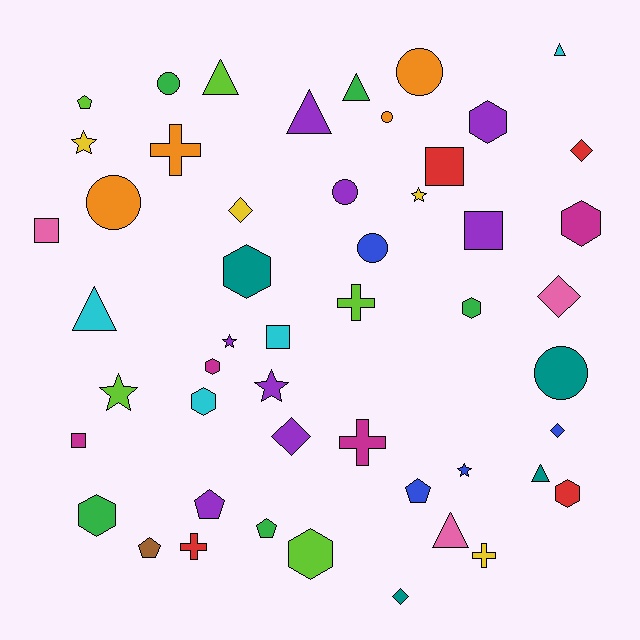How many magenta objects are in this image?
There are 4 magenta objects.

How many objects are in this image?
There are 50 objects.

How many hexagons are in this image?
There are 9 hexagons.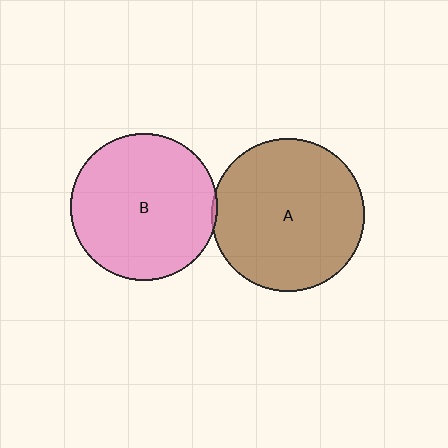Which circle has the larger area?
Circle A (brown).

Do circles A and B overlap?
Yes.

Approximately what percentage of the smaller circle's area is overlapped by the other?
Approximately 5%.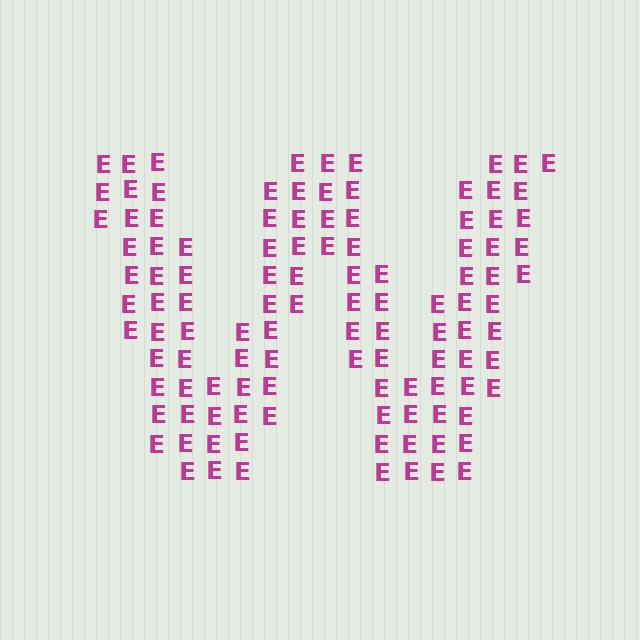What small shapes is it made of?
It is made of small letter E's.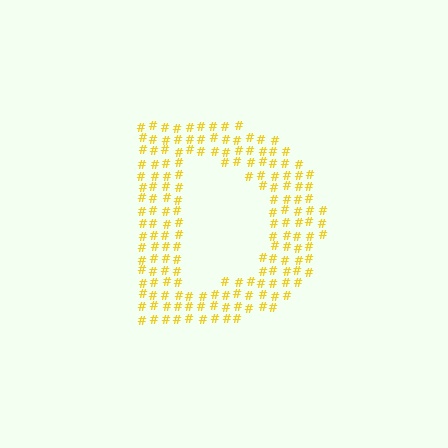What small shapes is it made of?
It is made of small hash symbols.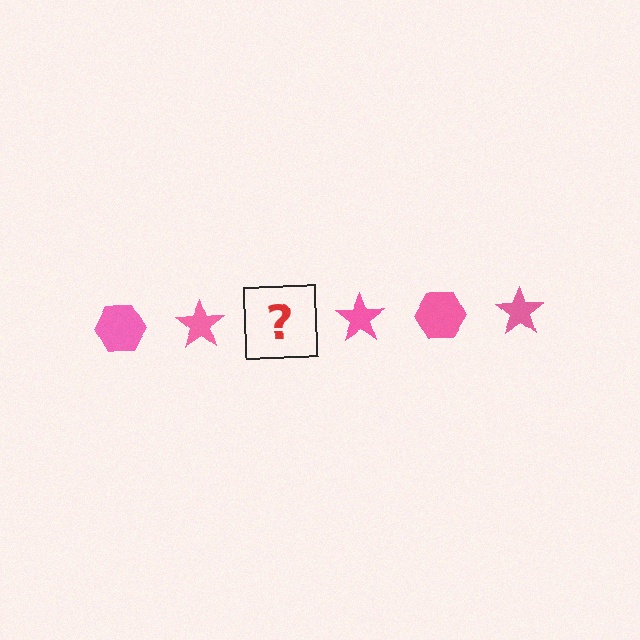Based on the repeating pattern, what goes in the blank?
The blank should be a pink hexagon.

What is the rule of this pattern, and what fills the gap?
The rule is that the pattern cycles through hexagon, star shapes in pink. The gap should be filled with a pink hexagon.